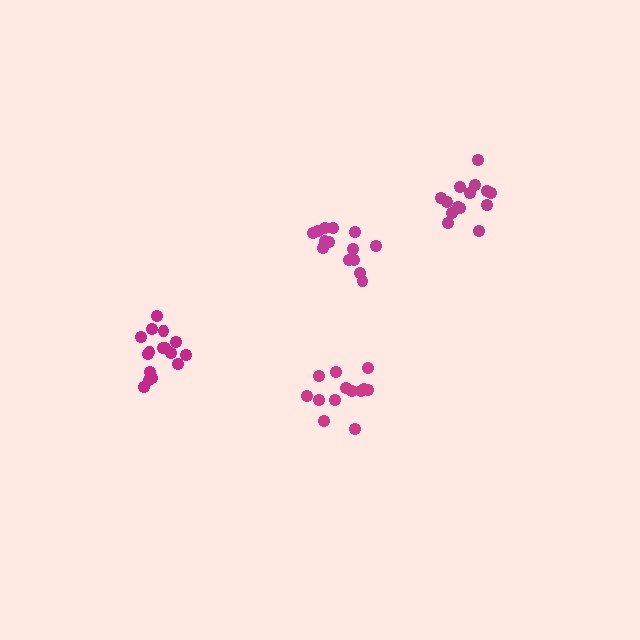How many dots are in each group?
Group 1: 14 dots, Group 2: 14 dots, Group 3: 16 dots, Group 4: 13 dots (57 total).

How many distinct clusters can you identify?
There are 4 distinct clusters.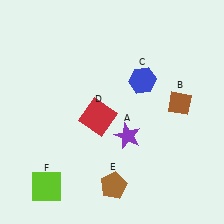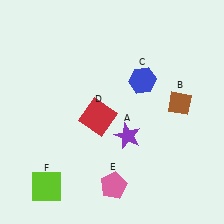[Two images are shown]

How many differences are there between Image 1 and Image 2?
There is 1 difference between the two images.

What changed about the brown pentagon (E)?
In Image 1, E is brown. In Image 2, it changed to pink.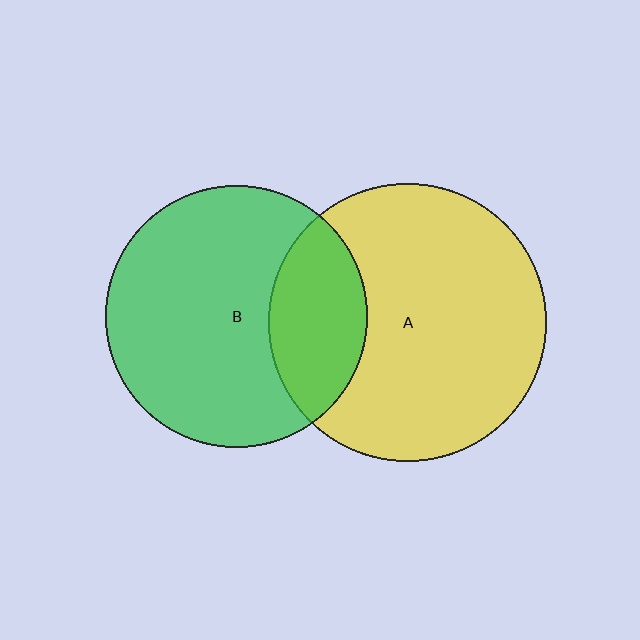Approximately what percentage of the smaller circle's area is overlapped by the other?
Approximately 25%.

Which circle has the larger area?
Circle A (yellow).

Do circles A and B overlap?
Yes.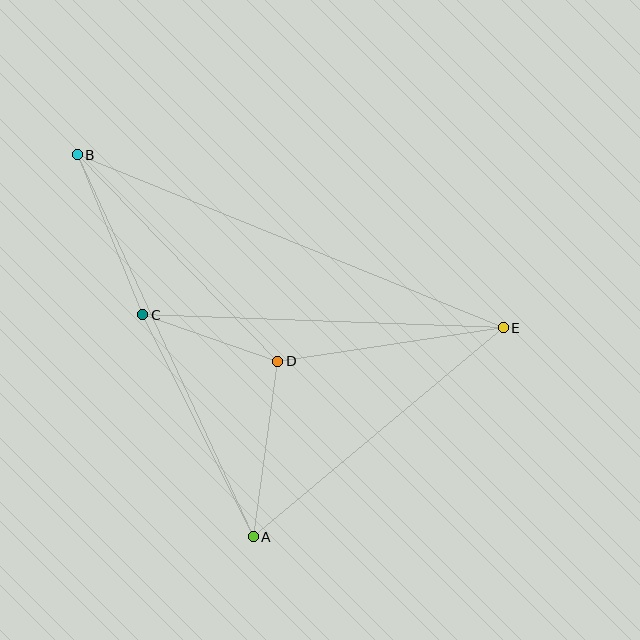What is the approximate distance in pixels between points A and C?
The distance between A and C is approximately 248 pixels.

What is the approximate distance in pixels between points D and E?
The distance between D and E is approximately 228 pixels.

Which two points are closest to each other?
Points C and D are closest to each other.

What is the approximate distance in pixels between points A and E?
The distance between A and E is approximately 326 pixels.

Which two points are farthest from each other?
Points B and E are farthest from each other.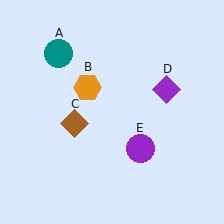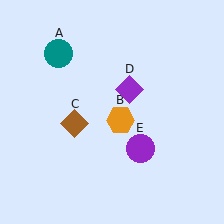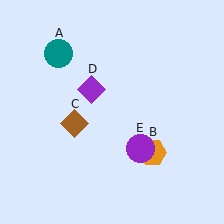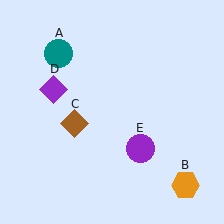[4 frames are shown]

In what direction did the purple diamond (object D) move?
The purple diamond (object D) moved left.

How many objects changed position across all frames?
2 objects changed position: orange hexagon (object B), purple diamond (object D).